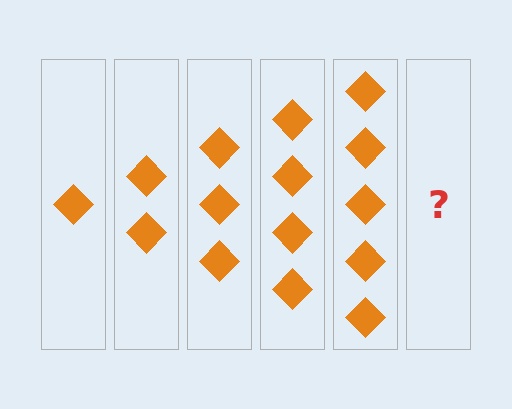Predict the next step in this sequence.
The next step is 6 diamonds.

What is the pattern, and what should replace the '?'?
The pattern is that each step adds one more diamond. The '?' should be 6 diamonds.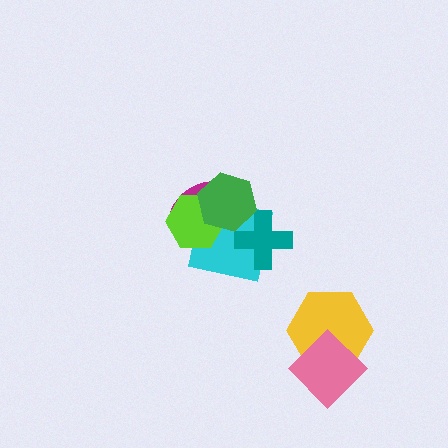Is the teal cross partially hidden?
Yes, it is partially covered by another shape.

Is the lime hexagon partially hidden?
Yes, it is partially covered by another shape.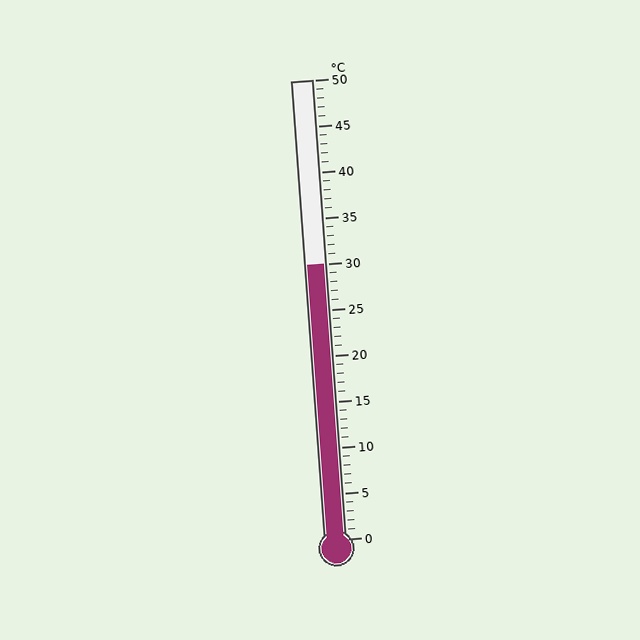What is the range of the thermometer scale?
The thermometer scale ranges from 0°C to 50°C.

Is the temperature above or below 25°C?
The temperature is above 25°C.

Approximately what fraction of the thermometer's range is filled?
The thermometer is filled to approximately 60% of its range.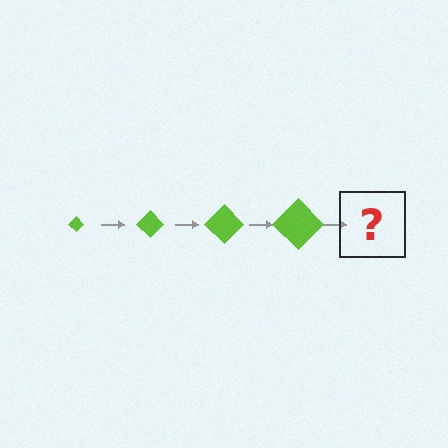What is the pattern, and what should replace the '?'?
The pattern is that the diamond gets progressively larger each step. The '?' should be a lime diamond, larger than the previous one.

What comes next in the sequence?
The next element should be a lime diamond, larger than the previous one.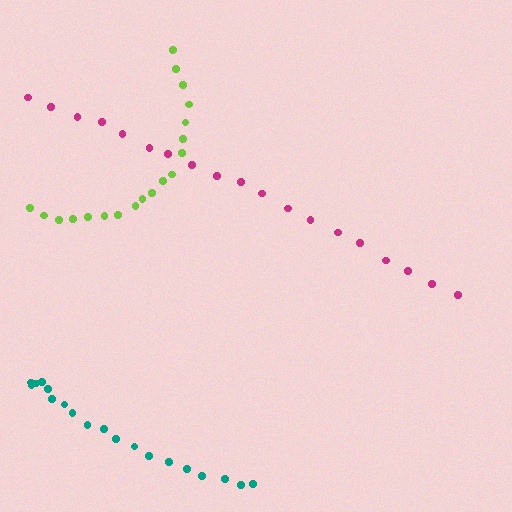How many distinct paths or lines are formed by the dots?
There are 3 distinct paths.